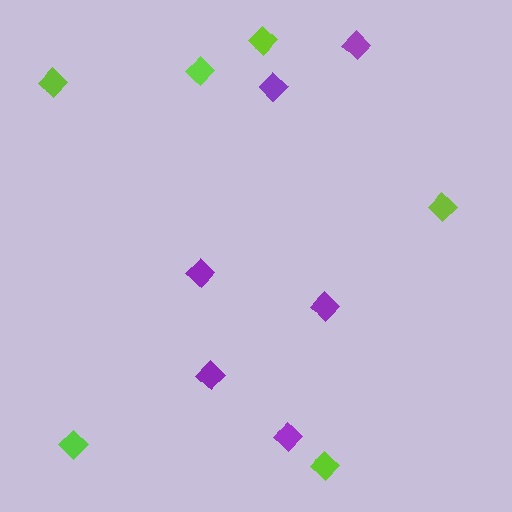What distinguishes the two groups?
There are 2 groups: one group of purple diamonds (6) and one group of lime diamonds (6).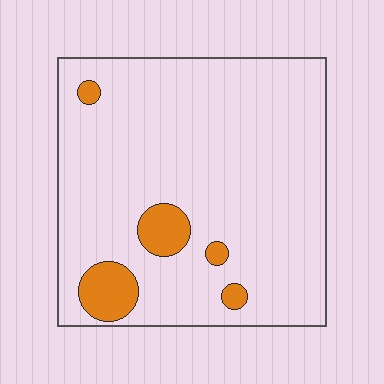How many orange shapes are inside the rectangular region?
5.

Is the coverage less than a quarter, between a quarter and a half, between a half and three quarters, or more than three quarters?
Less than a quarter.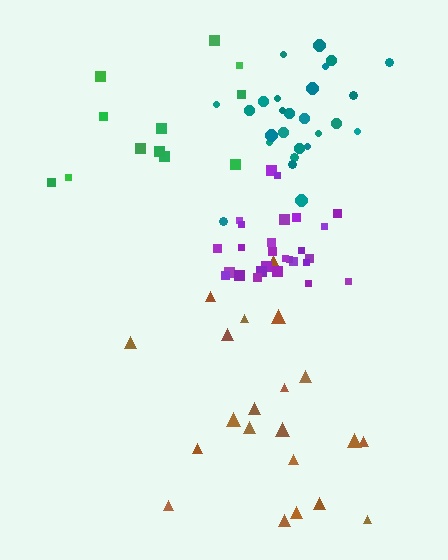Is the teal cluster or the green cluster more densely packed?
Teal.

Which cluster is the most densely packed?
Purple.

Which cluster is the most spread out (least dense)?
Green.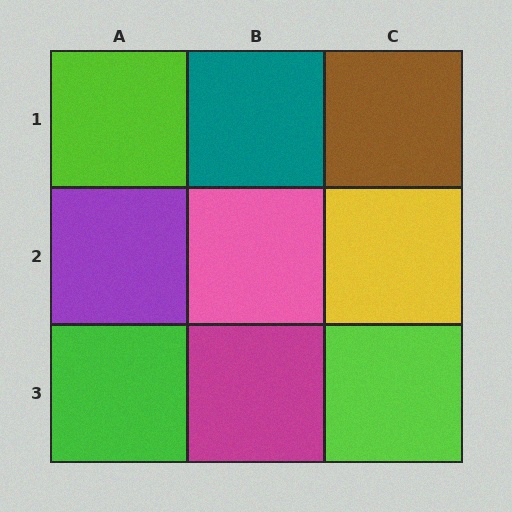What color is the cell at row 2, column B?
Pink.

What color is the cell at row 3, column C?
Lime.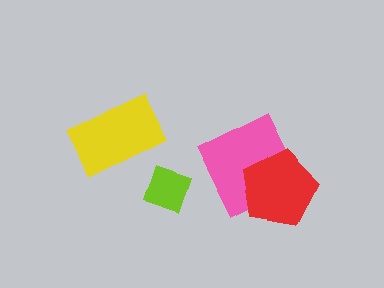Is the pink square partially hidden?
Yes, it is partially covered by another shape.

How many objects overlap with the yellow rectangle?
0 objects overlap with the yellow rectangle.